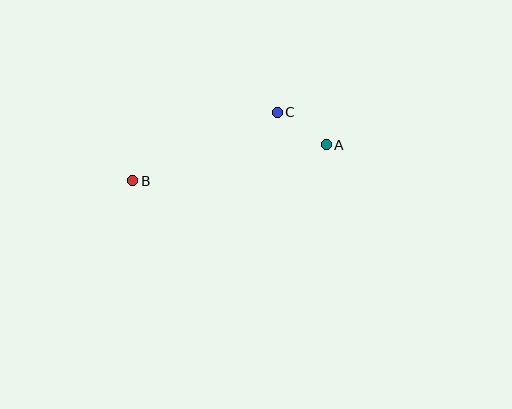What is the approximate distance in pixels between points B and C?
The distance between B and C is approximately 160 pixels.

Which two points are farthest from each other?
Points A and B are farthest from each other.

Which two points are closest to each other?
Points A and C are closest to each other.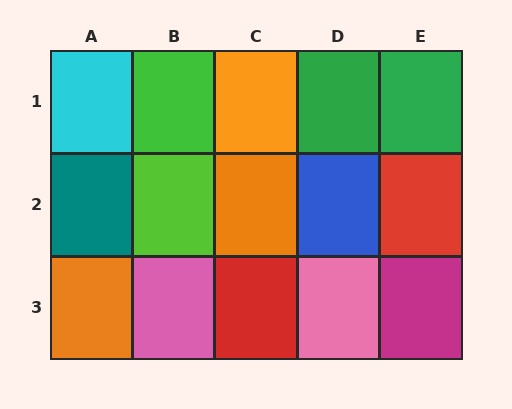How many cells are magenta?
1 cell is magenta.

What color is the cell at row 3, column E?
Magenta.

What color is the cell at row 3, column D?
Pink.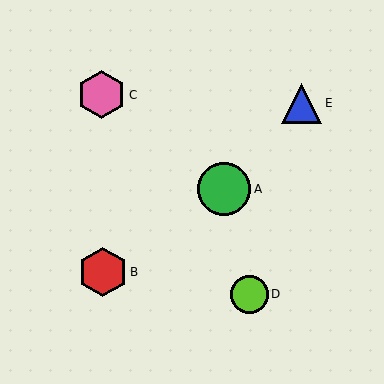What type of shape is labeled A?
Shape A is a green circle.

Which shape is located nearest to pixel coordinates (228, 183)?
The green circle (labeled A) at (224, 189) is nearest to that location.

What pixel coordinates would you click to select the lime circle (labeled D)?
Click at (250, 294) to select the lime circle D.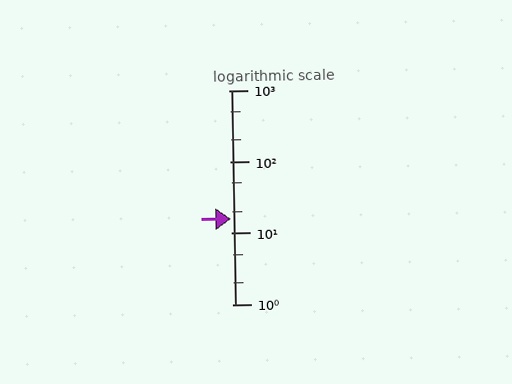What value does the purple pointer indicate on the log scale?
The pointer indicates approximately 16.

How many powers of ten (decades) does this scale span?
The scale spans 3 decades, from 1 to 1000.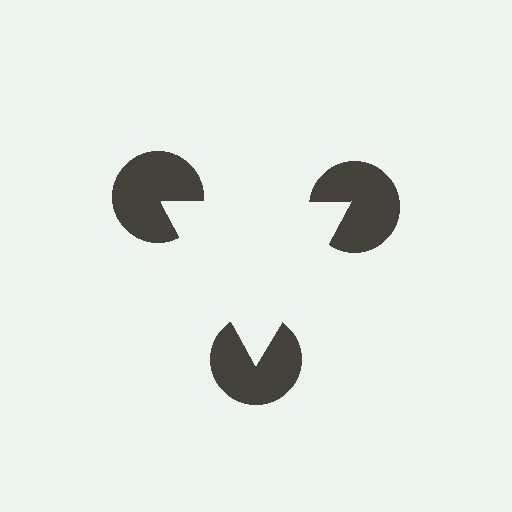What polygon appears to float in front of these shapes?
An illusory triangle — its edges are inferred from the aligned wedge cuts in the pac-man discs, not physically drawn.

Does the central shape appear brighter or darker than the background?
It typically appears slightly brighter than the background, even though no actual brightness change is drawn.